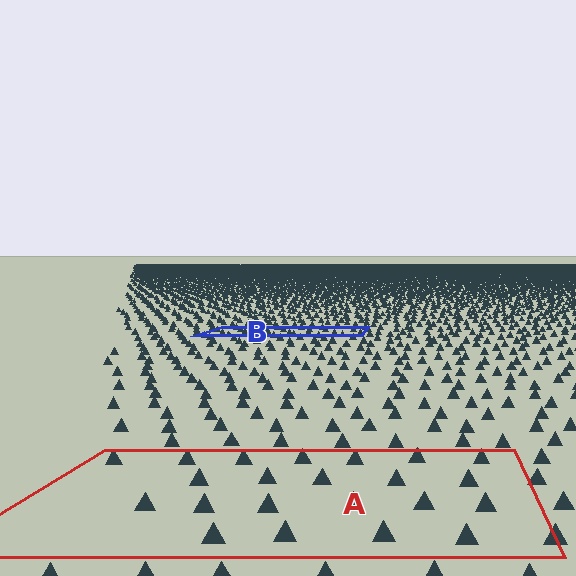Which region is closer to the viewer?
Region A is closer. The texture elements there are larger and more spread out.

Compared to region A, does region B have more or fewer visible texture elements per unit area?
Region B has more texture elements per unit area — they are packed more densely because it is farther away.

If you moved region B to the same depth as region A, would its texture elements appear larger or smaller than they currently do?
They would appear larger. At a closer depth, the same texture elements are projected at a bigger on-screen size.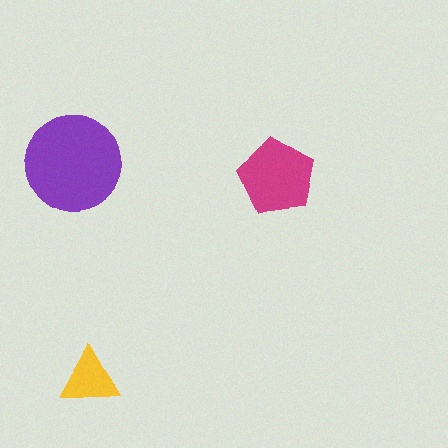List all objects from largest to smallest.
The purple circle, the magenta pentagon, the yellow triangle.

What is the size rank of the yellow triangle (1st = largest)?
3rd.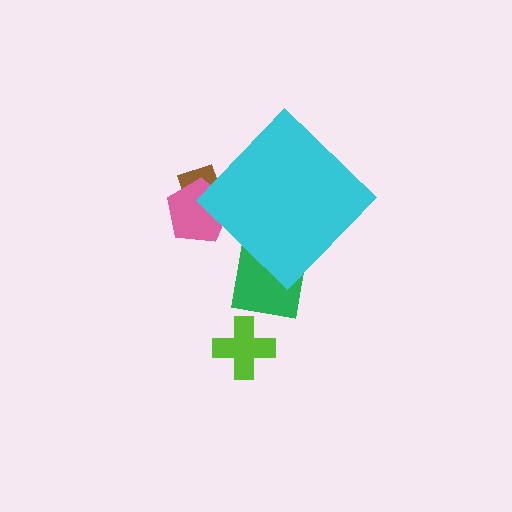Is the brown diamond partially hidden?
Yes, the brown diamond is partially hidden behind the cyan diamond.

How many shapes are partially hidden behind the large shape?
3 shapes are partially hidden.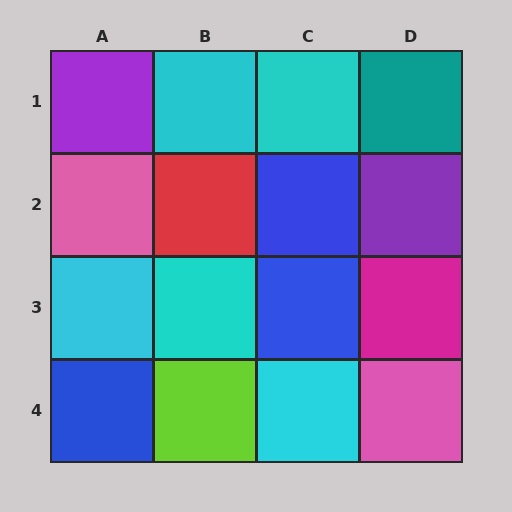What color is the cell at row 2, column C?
Blue.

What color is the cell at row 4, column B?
Lime.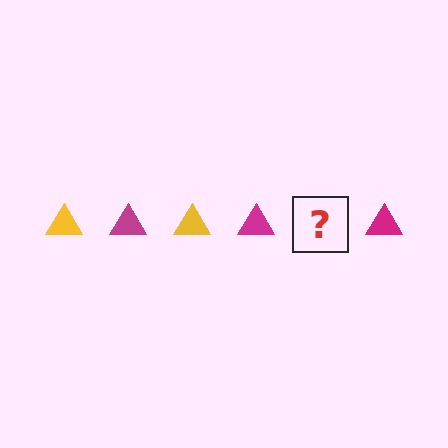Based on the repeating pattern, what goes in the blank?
The blank should be a yellow triangle.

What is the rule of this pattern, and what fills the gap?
The rule is that the pattern cycles through yellow, magenta triangles. The gap should be filled with a yellow triangle.